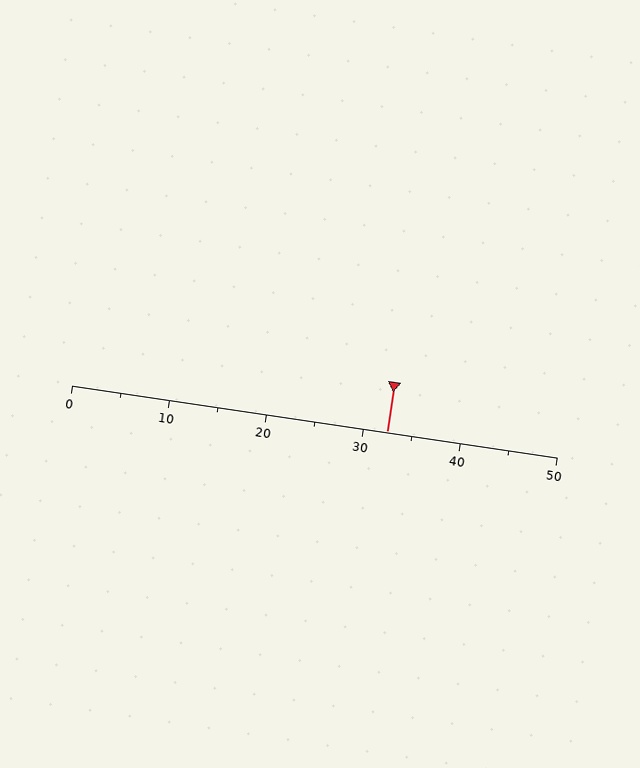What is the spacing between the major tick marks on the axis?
The major ticks are spaced 10 apart.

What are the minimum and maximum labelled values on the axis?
The axis runs from 0 to 50.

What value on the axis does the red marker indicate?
The marker indicates approximately 32.5.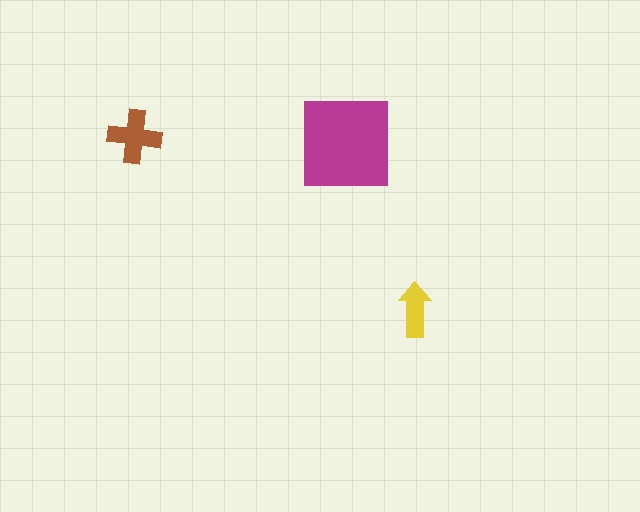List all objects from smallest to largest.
The yellow arrow, the brown cross, the magenta square.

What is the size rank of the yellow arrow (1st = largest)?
3rd.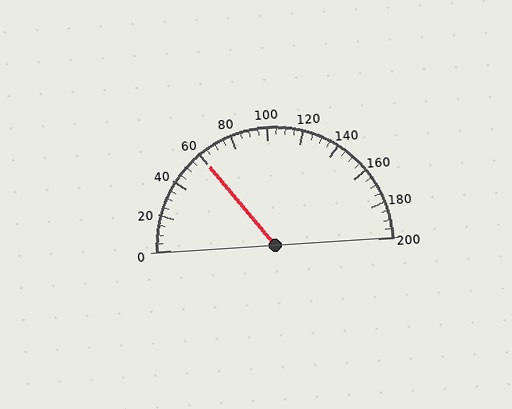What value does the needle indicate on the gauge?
The needle indicates approximately 60.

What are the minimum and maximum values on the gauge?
The gauge ranges from 0 to 200.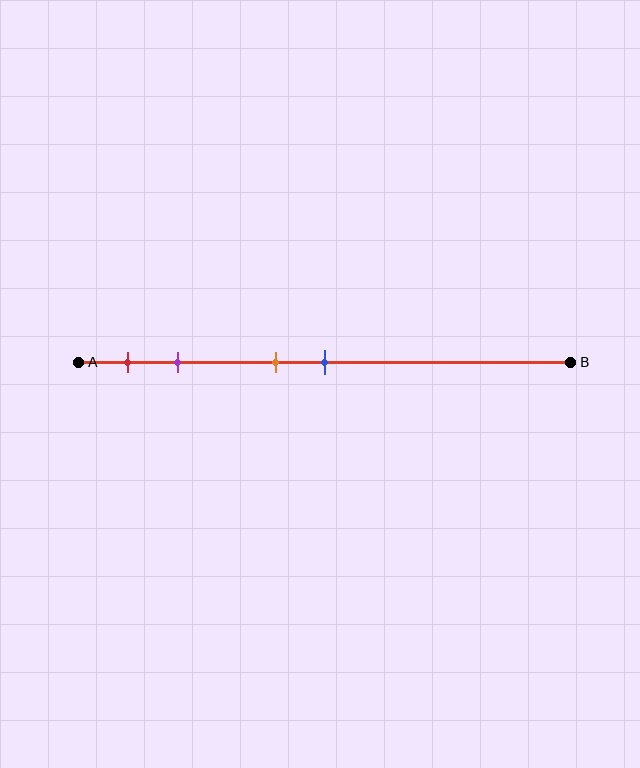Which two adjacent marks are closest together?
The orange and blue marks are the closest adjacent pair.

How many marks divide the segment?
There are 4 marks dividing the segment.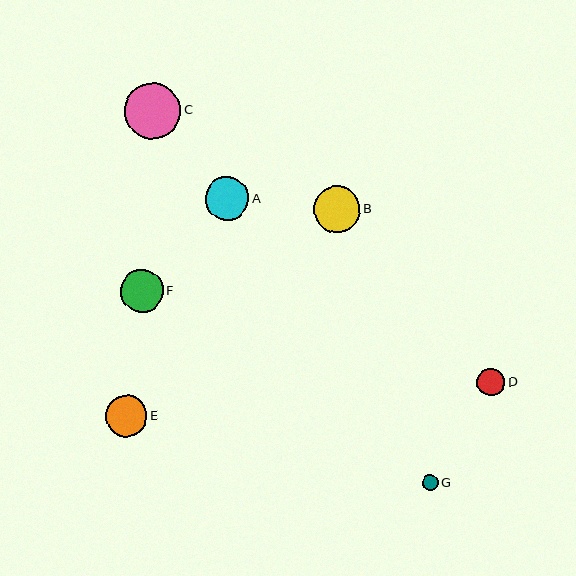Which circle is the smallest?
Circle G is the smallest with a size of approximately 16 pixels.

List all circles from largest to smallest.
From largest to smallest: C, B, A, F, E, D, G.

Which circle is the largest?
Circle C is the largest with a size of approximately 56 pixels.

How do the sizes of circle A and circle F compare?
Circle A and circle F are approximately the same size.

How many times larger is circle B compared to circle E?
Circle B is approximately 1.1 times the size of circle E.